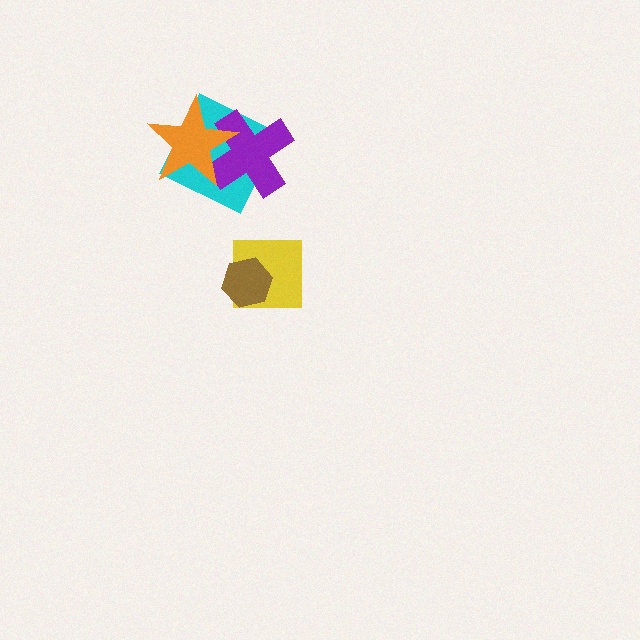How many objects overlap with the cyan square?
2 objects overlap with the cyan square.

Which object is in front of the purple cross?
The orange star is in front of the purple cross.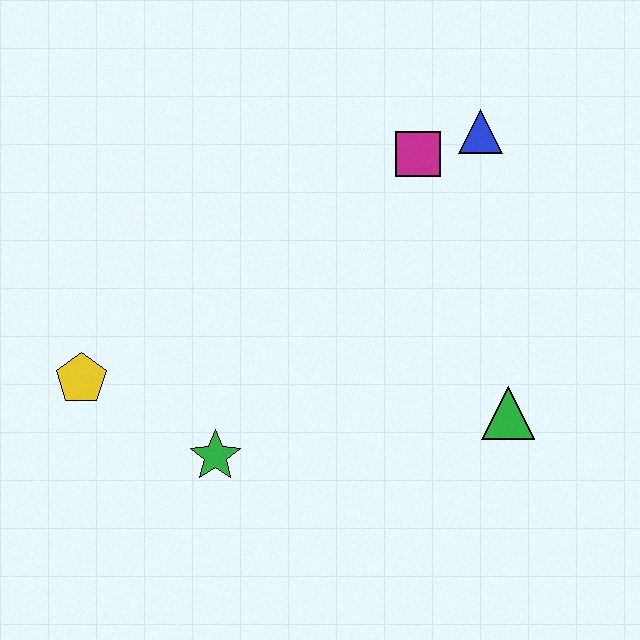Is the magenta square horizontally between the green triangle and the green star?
Yes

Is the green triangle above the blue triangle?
No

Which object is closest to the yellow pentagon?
The green star is closest to the yellow pentagon.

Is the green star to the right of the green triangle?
No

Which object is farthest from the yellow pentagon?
The blue triangle is farthest from the yellow pentagon.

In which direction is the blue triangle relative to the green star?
The blue triangle is above the green star.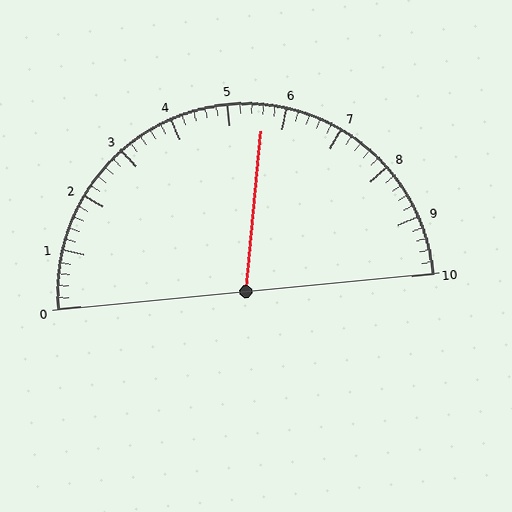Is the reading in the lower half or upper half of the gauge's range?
The reading is in the upper half of the range (0 to 10).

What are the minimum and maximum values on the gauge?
The gauge ranges from 0 to 10.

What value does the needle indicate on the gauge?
The needle indicates approximately 5.6.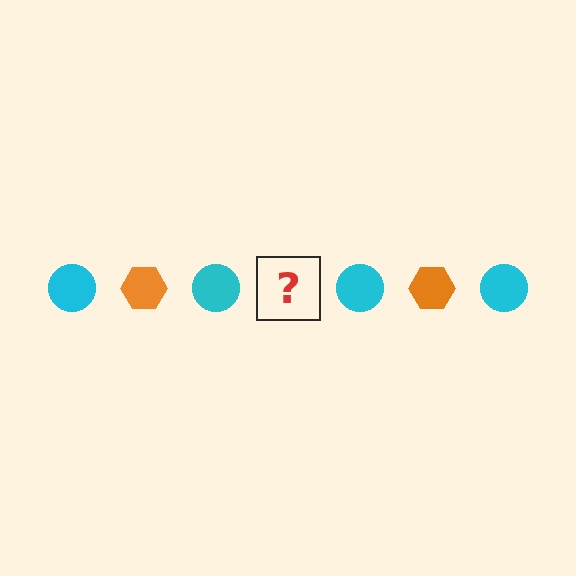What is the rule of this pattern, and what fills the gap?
The rule is that the pattern alternates between cyan circle and orange hexagon. The gap should be filled with an orange hexagon.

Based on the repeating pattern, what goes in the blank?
The blank should be an orange hexagon.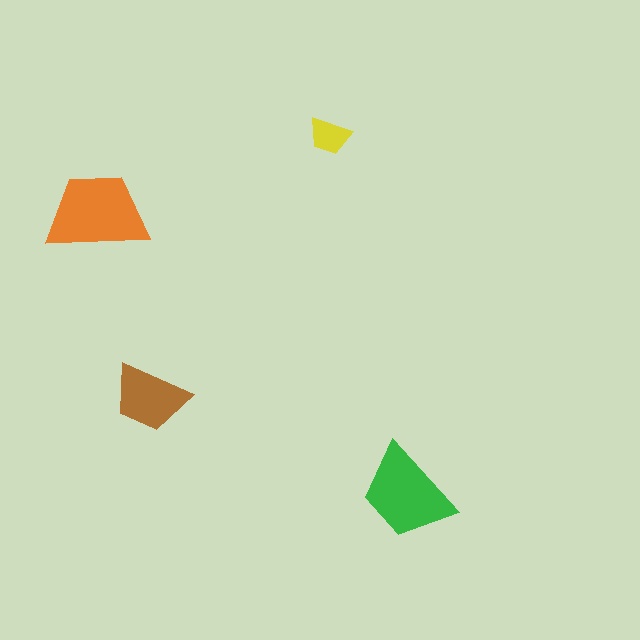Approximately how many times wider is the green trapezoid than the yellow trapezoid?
About 2.5 times wider.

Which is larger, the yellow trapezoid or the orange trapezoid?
The orange one.